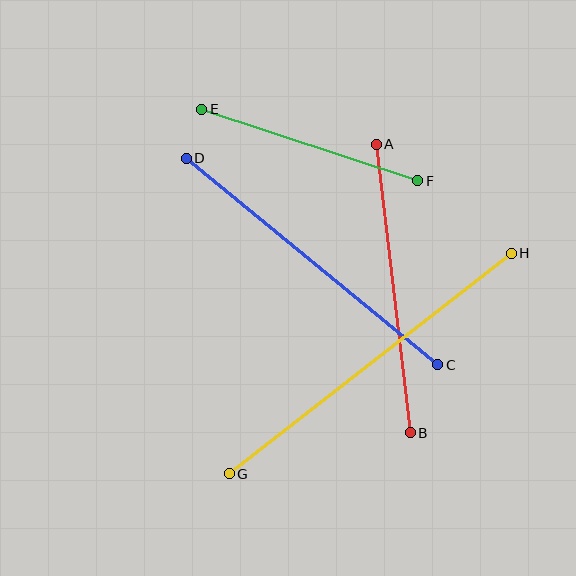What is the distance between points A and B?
The distance is approximately 290 pixels.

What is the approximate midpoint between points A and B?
The midpoint is at approximately (393, 288) pixels.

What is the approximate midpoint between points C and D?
The midpoint is at approximately (312, 261) pixels.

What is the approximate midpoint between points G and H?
The midpoint is at approximately (370, 364) pixels.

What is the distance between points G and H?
The distance is approximately 358 pixels.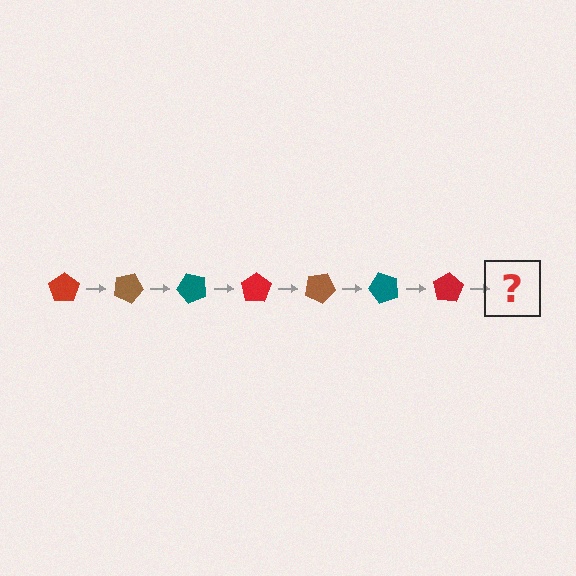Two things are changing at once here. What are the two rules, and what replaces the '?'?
The two rules are that it rotates 25 degrees each step and the color cycles through red, brown, and teal. The '?' should be a brown pentagon, rotated 175 degrees from the start.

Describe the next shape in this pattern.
It should be a brown pentagon, rotated 175 degrees from the start.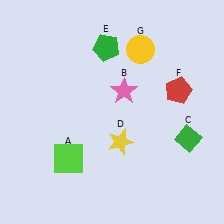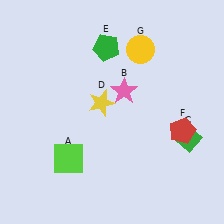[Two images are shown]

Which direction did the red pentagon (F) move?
The red pentagon (F) moved down.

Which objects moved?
The objects that moved are: the yellow star (D), the red pentagon (F).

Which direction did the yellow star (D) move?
The yellow star (D) moved up.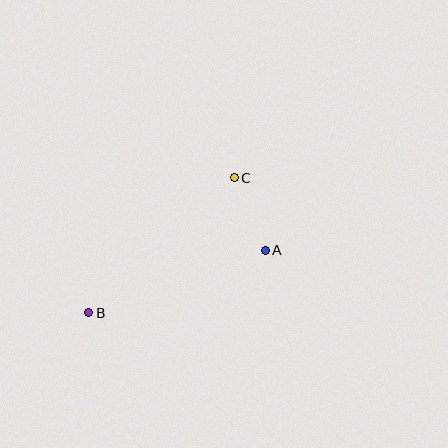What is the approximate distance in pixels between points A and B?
The distance between A and B is approximately 187 pixels.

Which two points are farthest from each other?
Points B and C are farthest from each other.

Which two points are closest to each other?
Points A and C are closest to each other.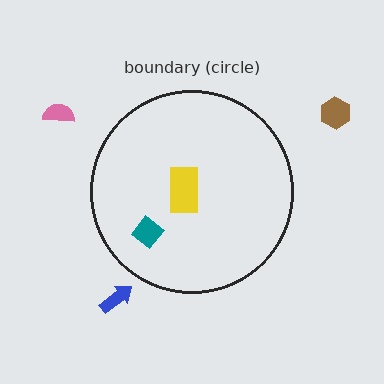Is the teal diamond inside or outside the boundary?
Inside.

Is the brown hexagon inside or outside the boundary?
Outside.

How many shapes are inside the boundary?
2 inside, 3 outside.